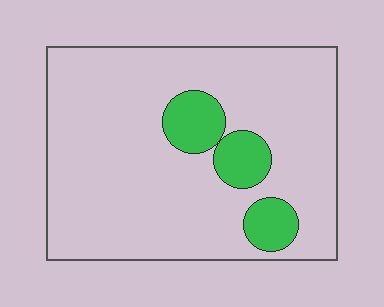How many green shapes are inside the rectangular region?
3.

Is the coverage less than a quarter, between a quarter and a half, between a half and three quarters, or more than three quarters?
Less than a quarter.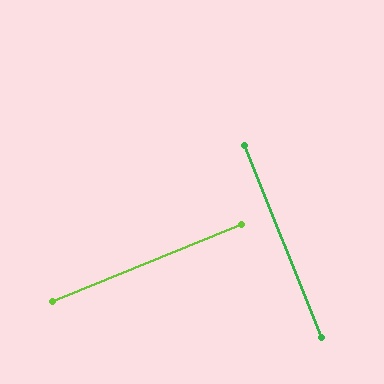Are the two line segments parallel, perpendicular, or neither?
Perpendicular — they meet at approximately 90°.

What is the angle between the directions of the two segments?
Approximately 90 degrees.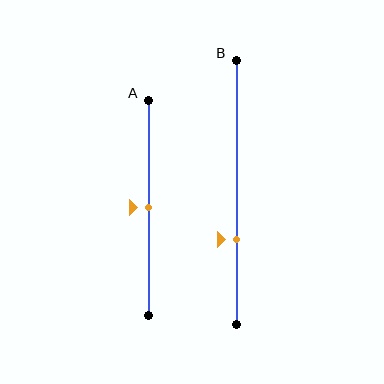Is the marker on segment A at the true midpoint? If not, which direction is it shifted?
Yes, the marker on segment A is at the true midpoint.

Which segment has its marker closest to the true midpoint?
Segment A has its marker closest to the true midpoint.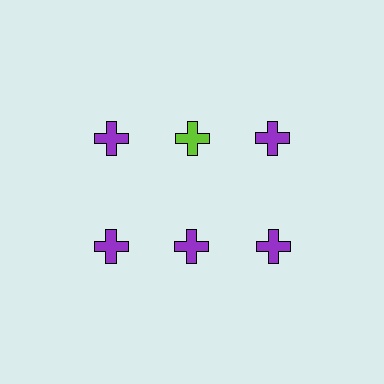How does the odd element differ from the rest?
It has a different color: lime instead of purple.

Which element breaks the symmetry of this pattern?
The lime cross in the top row, second from left column breaks the symmetry. All other shapes are purple crosses.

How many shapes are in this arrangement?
There are 6 shapes arranged in a grid pattern.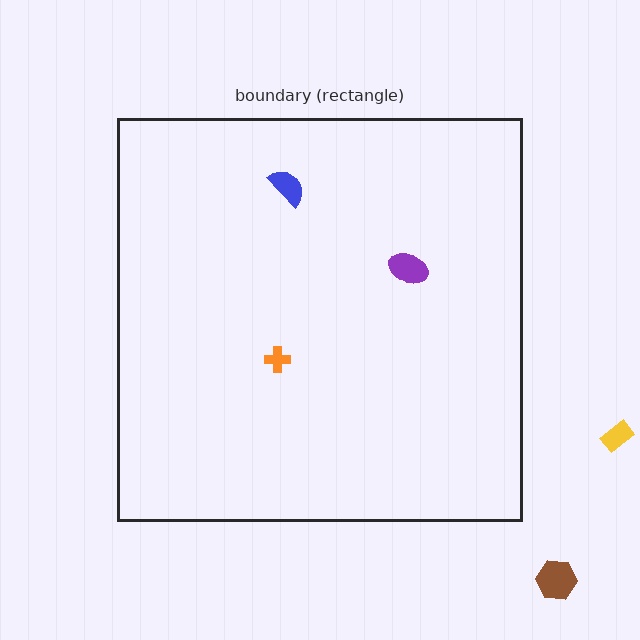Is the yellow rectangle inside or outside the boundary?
Outside.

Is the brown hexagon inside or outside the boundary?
Outside.